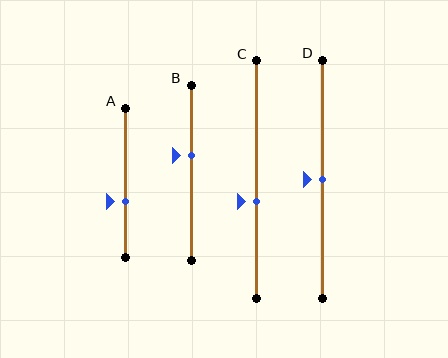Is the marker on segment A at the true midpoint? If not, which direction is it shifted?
No, the marker on segment A is shifted downward by about 13% of the segment length.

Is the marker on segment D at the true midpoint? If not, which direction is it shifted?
Yes, the marker on segment D is at the true midpoint.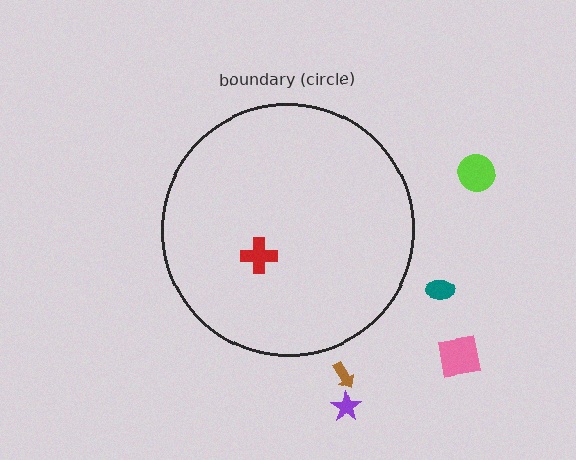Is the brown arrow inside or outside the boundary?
Outside.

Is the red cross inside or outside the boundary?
Inside.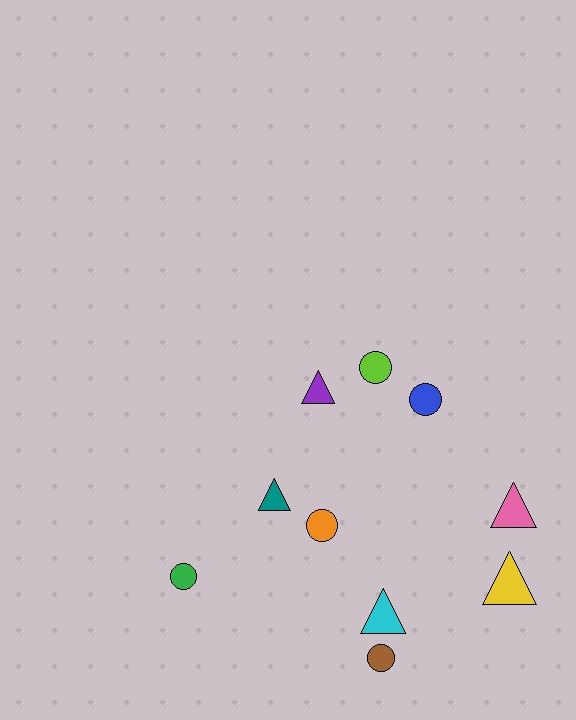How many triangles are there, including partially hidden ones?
There are 5 triangles.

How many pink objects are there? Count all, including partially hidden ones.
There is 1 pink object.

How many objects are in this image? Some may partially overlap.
There are 10 objects.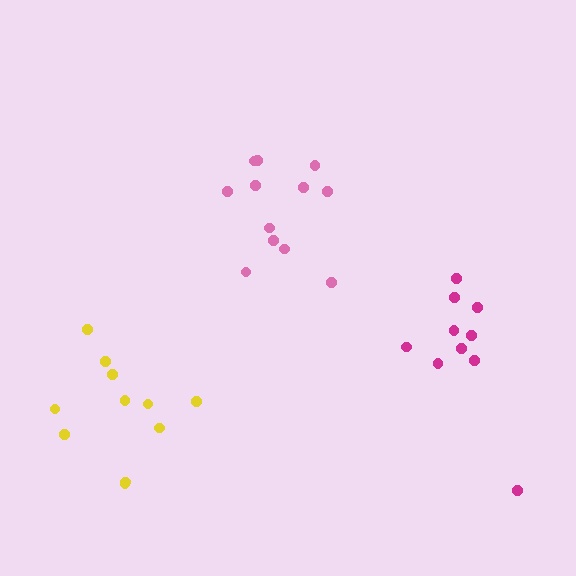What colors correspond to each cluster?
The clusters are colored: pink, yellow, magenta.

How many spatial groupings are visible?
There are 3 spatial groupings.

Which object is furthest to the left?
The yellow cluster is leftmost.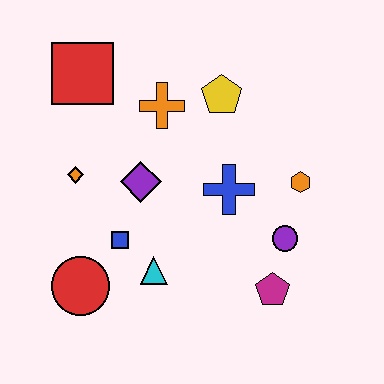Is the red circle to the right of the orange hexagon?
No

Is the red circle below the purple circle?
Yes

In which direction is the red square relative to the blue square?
The red square is above the blue square.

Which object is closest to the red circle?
The blue square is closest to the red circle.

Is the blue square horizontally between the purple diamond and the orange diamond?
Yes